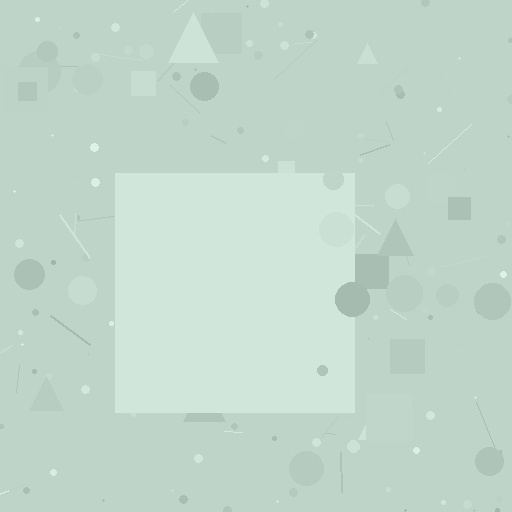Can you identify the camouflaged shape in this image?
The camouflaged shape is a square.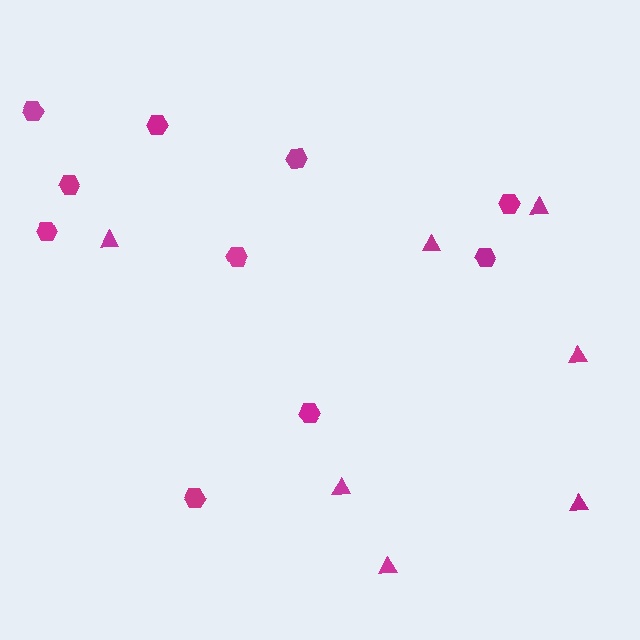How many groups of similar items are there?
There are 2 groups: one group of triangles (7) and one group of hexagons (10).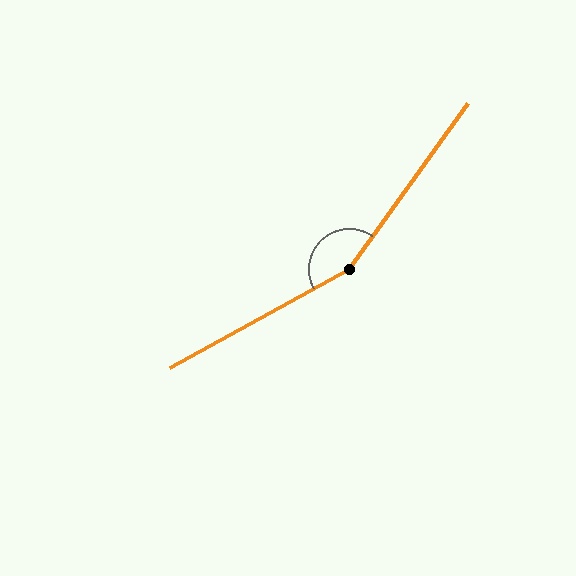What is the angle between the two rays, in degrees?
Approximately 154 degrees.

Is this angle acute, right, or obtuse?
It is obtuse.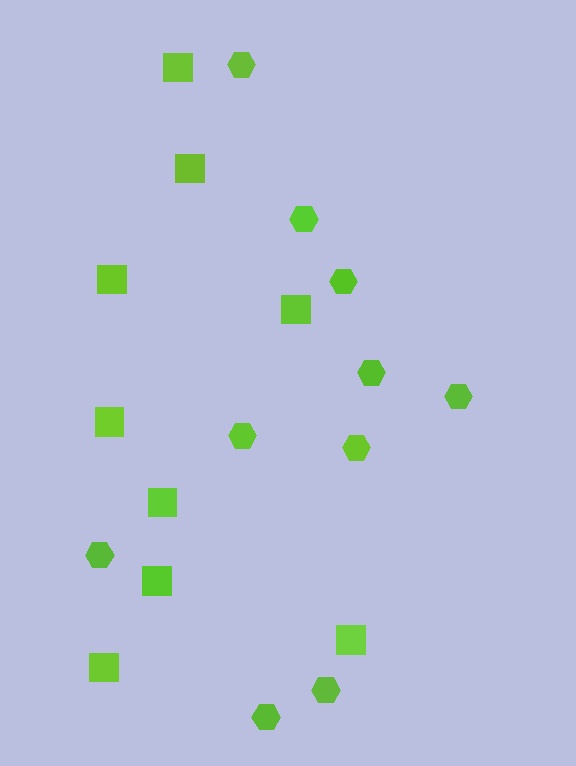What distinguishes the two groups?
There are 2 groups: one group of hexagons (10) and one group of squares (9).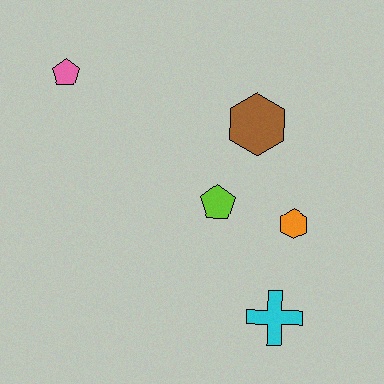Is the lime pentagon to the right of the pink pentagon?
Yes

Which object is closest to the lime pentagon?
The orange hexagon is closest to the lime pentagon.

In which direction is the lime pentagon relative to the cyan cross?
The lime pentagon is above the cyan cross.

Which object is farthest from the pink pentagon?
The cyan cross is farthest from the pink pentagon.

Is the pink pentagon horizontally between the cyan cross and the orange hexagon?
No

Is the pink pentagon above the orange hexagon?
Yes